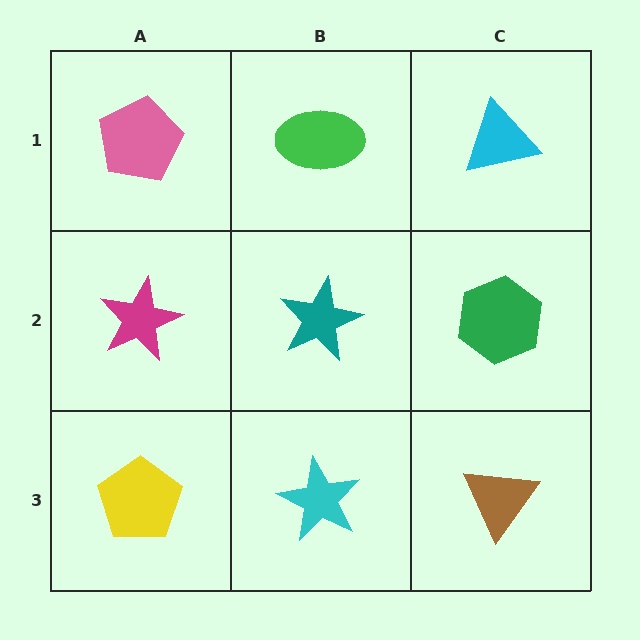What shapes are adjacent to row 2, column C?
A cyan triangle (row 1, column C), a brown triangle (row 3, column C), a teal star (row 2, column B).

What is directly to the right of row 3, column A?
A cyan star.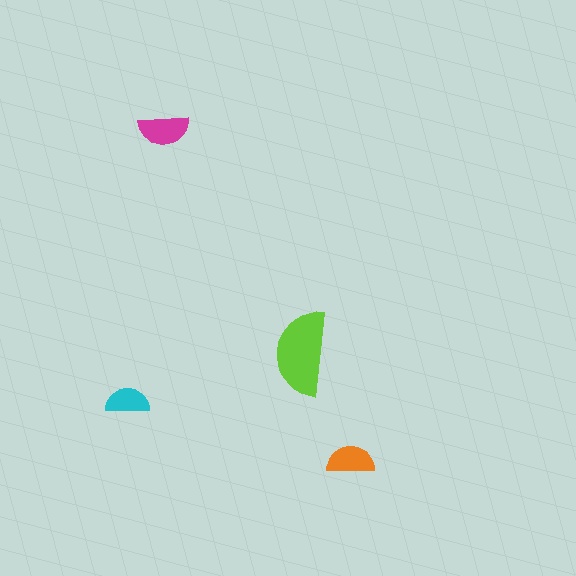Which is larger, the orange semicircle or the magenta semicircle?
The magenta one.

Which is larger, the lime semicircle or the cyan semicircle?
The lime one.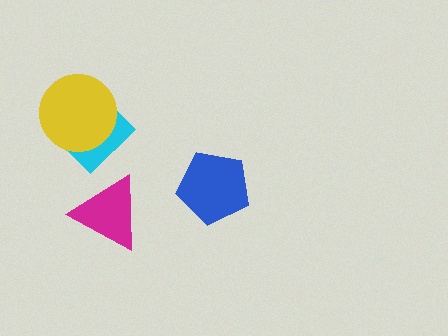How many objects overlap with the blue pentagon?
0 objects overlap with the blue pentagon.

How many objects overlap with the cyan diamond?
1 object overlaps with the cyan diamond.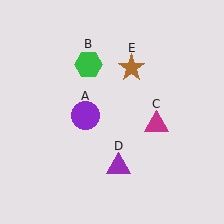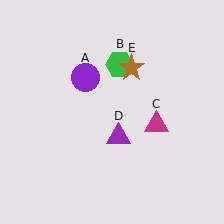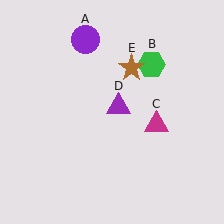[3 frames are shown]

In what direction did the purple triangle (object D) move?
The purple triangle (object D) moved up.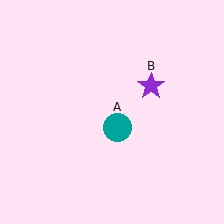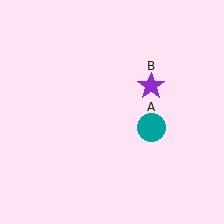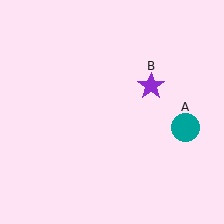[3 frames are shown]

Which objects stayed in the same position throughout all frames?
Purple star (object B) remained stationary.